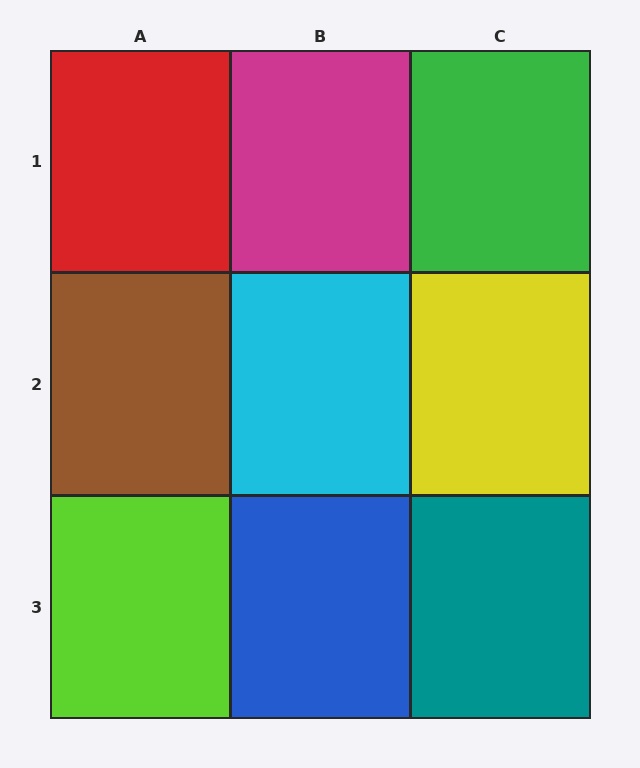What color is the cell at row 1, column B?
Magenta.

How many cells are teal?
1 cell is teal.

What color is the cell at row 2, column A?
Brown.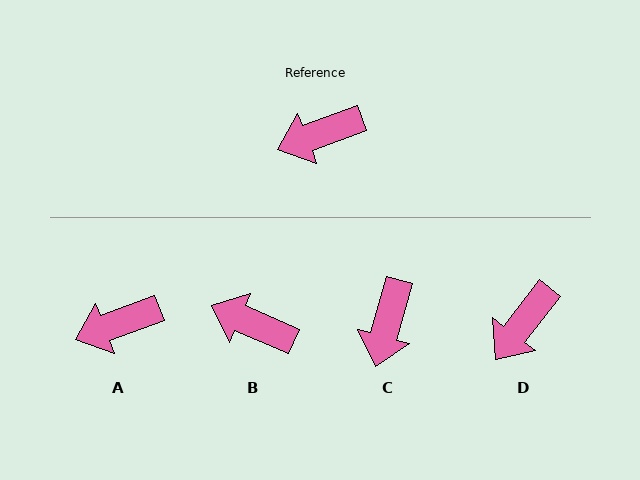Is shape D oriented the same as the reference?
No, it is off by about 32 degrees.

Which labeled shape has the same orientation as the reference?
A.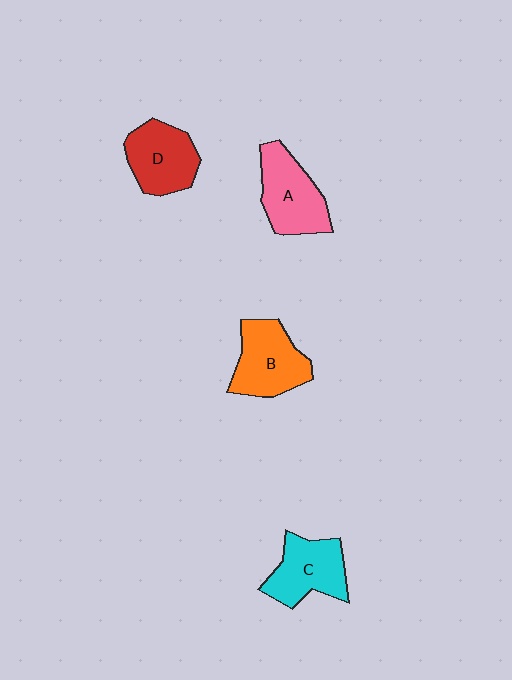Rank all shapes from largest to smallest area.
From largest to smallest: B (orange), A (pink), C (cyan), D (red).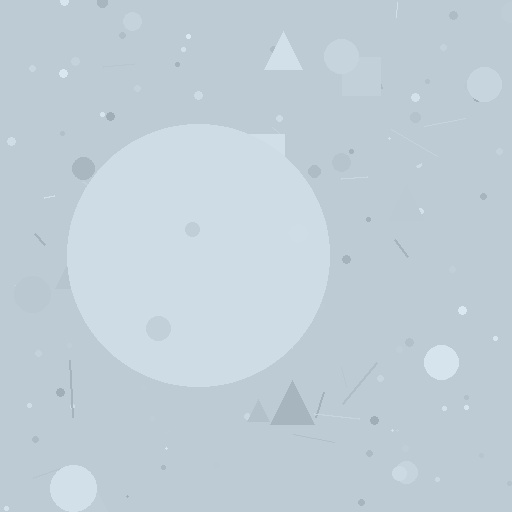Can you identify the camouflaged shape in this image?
The camouflaged shape is a circle.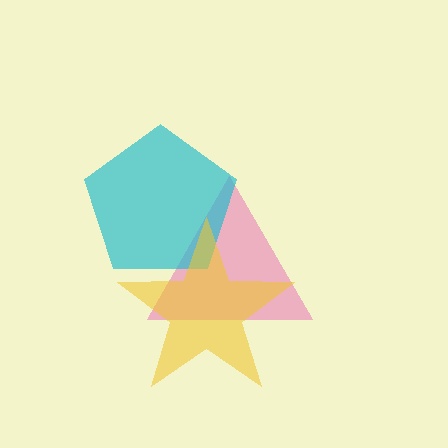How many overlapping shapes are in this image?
There are 3 overlapping shapes in the image.